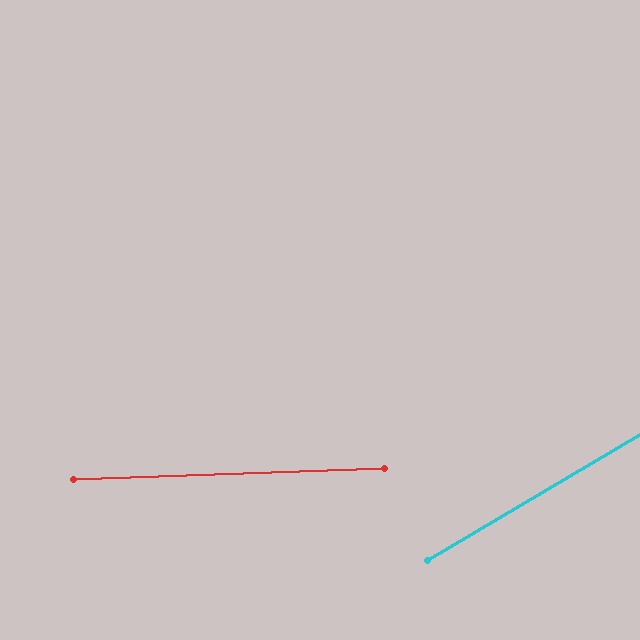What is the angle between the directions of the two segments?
Approximately 29 degrees.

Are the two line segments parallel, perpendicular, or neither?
Neither parallel nor perpendicular — they differ by about 29°.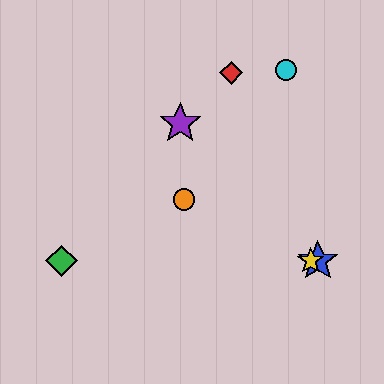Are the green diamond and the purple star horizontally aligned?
No, the green diamond is at y≈261 and the purple star is at y≈123.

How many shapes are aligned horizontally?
3 shapes (the blue star, the green diamond, the yellow star) are aligned horizontally.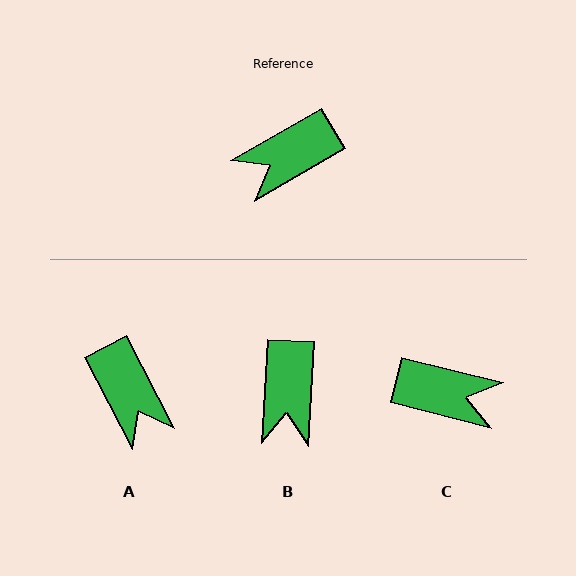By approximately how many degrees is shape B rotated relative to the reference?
Approximately 57 degrees counter-clockwise.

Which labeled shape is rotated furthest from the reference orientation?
C, about 136 degrees away.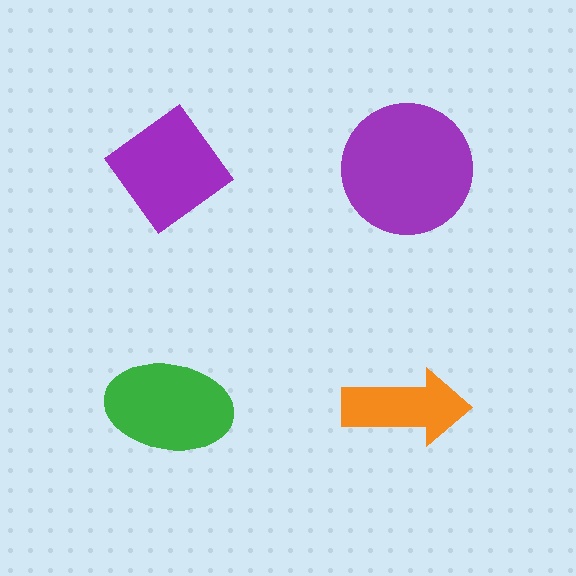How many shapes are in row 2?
2 shapes.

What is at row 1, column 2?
A purple circle.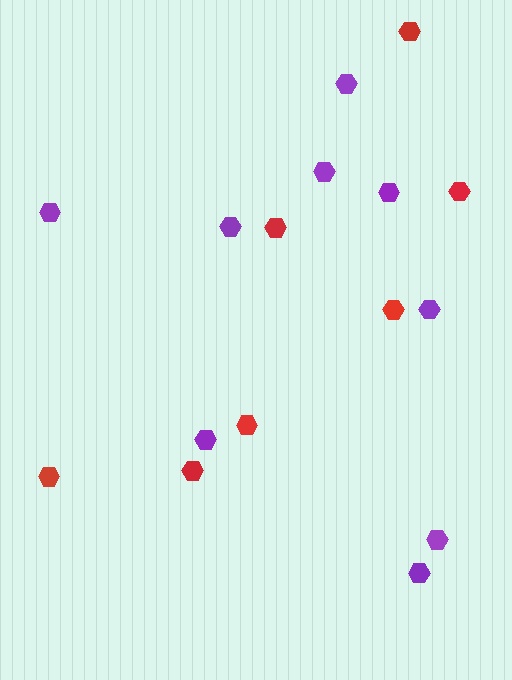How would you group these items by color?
There are 2 groups: one group of red hexagons (7) and one group of purple hexagons (9).